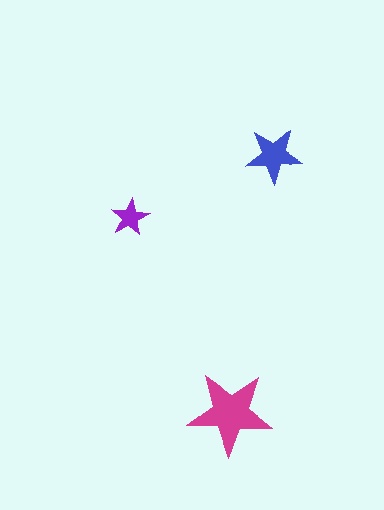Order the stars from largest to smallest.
the magenta one, the blue one, the purple one.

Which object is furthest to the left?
The purple star is leftmost.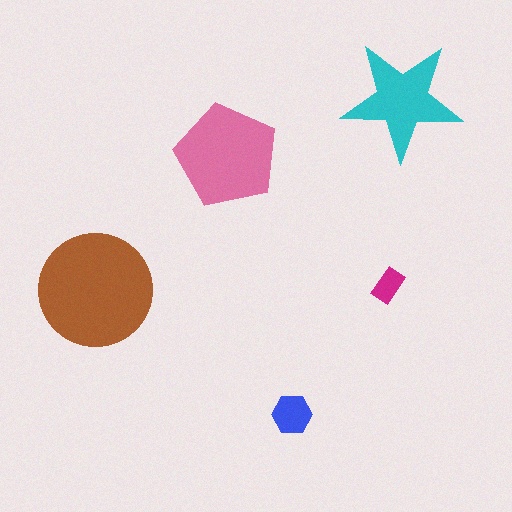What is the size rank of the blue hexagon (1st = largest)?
4th.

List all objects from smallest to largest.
The magenta rectangle, the blue hexagon, the cyan star, the pink pentagon, the brown circle.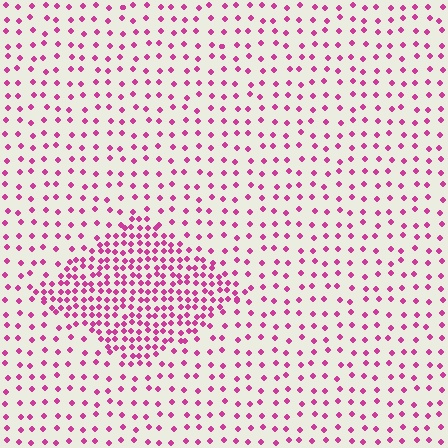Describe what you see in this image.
The image contains small magenta elements arranged at two different densities. A diamond-shaped region is visible where the elements are more densely packed than the surrounding area.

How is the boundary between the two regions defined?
The boundary is defined by a change in element density (approximately 2.6x ratio). All elements are the same color, size, and shape.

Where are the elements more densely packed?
The elements are more densely packed inside the diamond boundary.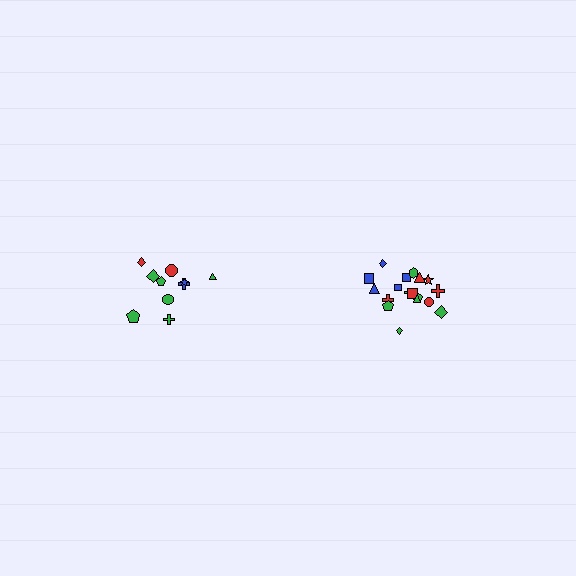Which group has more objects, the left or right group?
The right group.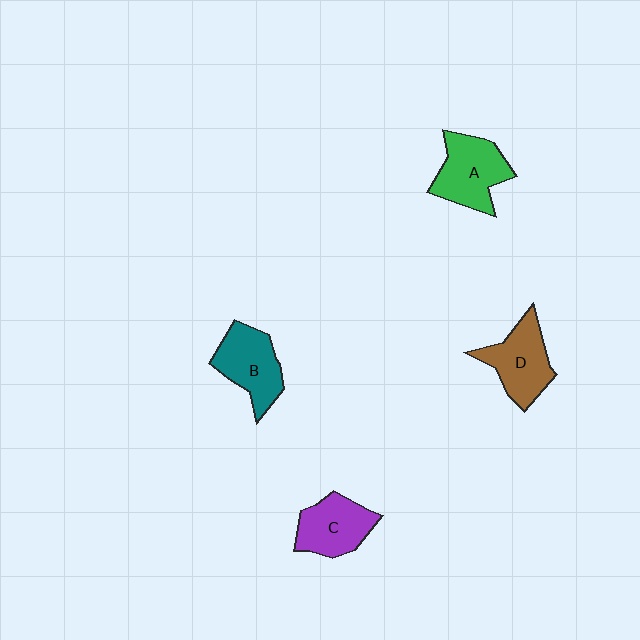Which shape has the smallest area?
Shape C (purple).